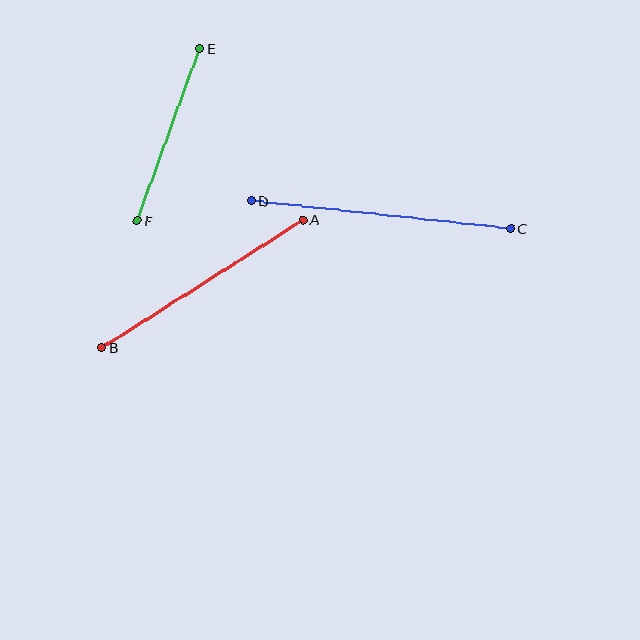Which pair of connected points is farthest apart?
Points C and D are farthest apart.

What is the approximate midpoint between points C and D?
The midpoint is at approximately (381, 215) pixels.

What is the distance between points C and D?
The distance is approximately 261 pixels.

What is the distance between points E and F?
The distance is approximately 183 pixels.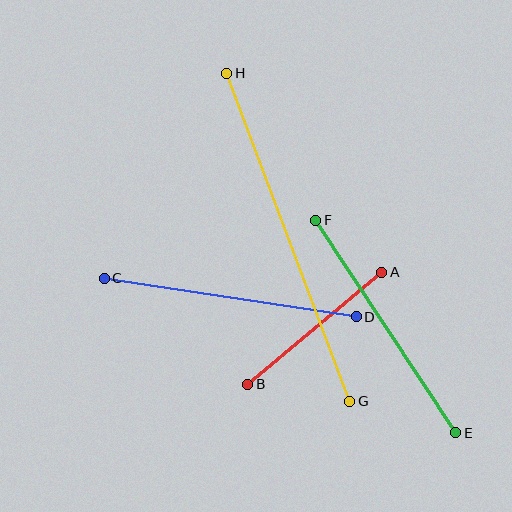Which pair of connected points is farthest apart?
Points G and H are farthest apart.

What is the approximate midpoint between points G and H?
The midpoint is at approximately (288, 237) pixels.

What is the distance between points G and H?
The distance is approximately 350 pixels.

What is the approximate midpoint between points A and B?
The midpoint is at approximately (315, 328) pixels.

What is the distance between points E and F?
The distance is approximately 255 pixels.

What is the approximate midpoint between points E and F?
The midpoint is at approximately (386, 327) pixels.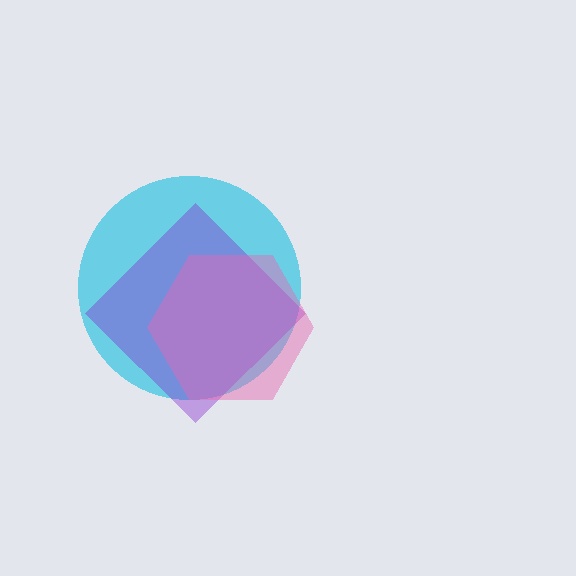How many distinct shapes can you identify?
There are 3 distinct shapes: a cyan circle, a purple diamond, a pink hexagon.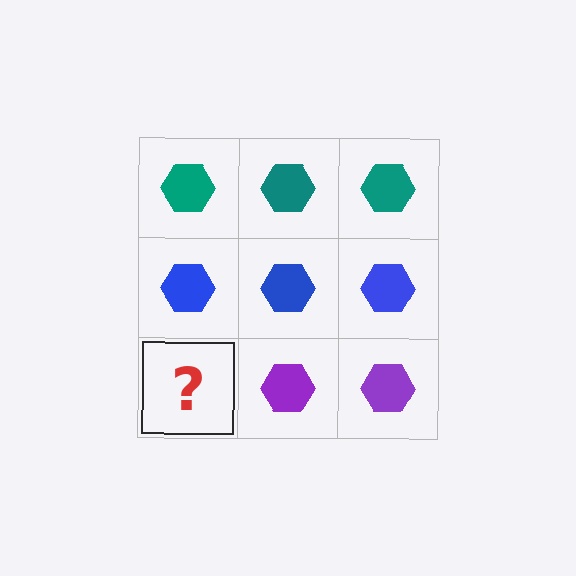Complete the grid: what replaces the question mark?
The question mark should be replaced with a purple hexagon.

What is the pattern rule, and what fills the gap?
The rule is that each row has a consistent color. The gap should be filled with a purple hexagon.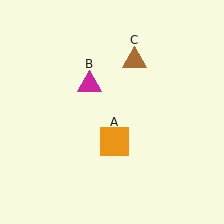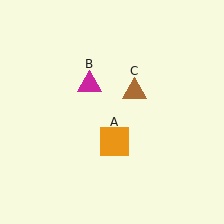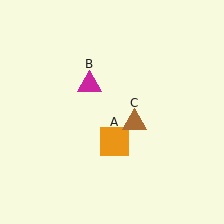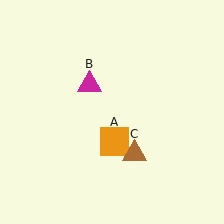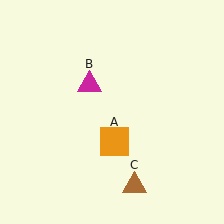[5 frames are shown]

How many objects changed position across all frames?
1 object changed position: brown triangle (object C).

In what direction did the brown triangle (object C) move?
The brown triangle (object C) moved down.